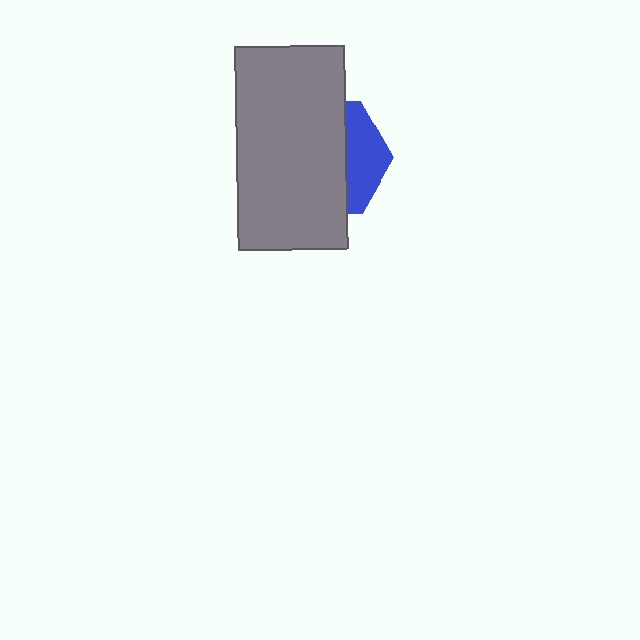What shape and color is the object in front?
The object in front is a gray rectangle.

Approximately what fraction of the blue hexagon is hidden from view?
Roughly 68% of the blue hexagon is hidden behind the gray rectangle.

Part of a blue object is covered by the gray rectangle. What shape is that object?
It is a hexagon.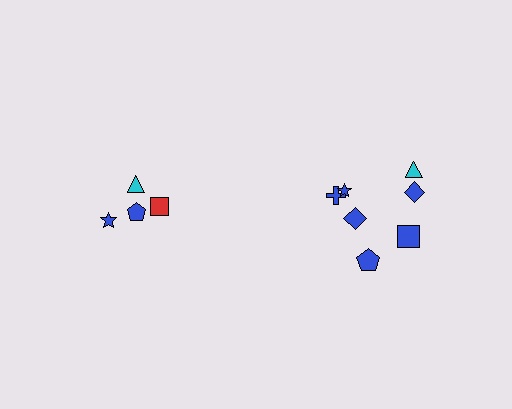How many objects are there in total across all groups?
There are 11 objects.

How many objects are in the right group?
There are 7 objects.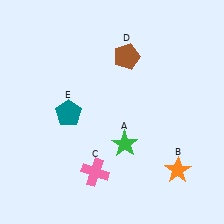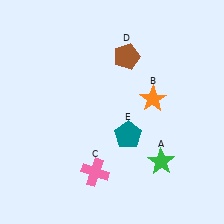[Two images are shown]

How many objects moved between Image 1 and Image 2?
3 objects moved between the two images.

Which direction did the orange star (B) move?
The orange star (B) moved up.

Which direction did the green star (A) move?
The green star (A) moved right.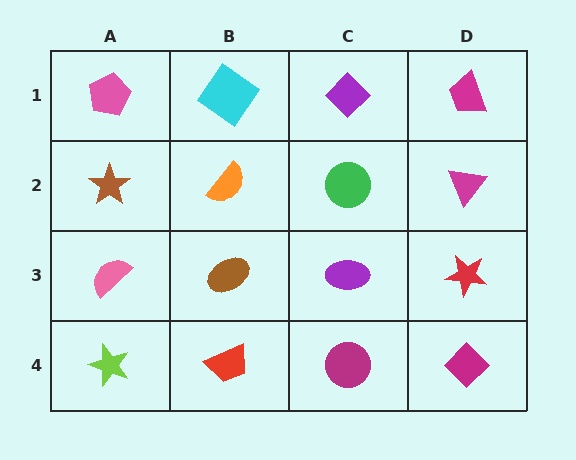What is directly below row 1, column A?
A brown star.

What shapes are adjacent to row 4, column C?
A purple ellipse (row 3, column C), a red trapezoid (row 4, column B), a magenta diamond (row 4, column D).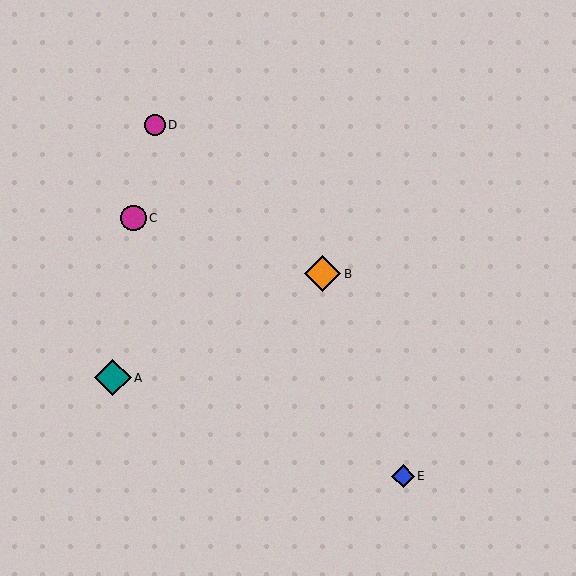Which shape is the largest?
The teal diamond (labeled A) is the largest.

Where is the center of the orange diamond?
The center of the orange diamond is at (323, 274).